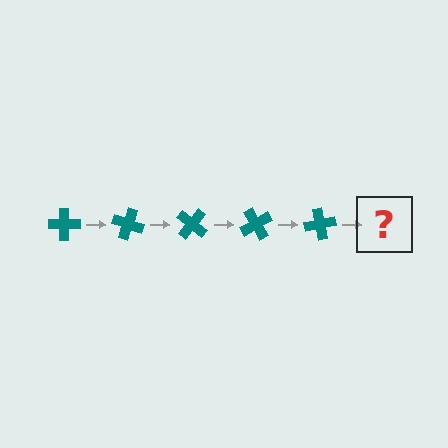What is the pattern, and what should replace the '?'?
The pattern is that the cross rotates 20 degrees each step. The '?' should be a teal cross rotated 100 degrees.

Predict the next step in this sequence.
The next step is a teal cross rotated 100 degrees.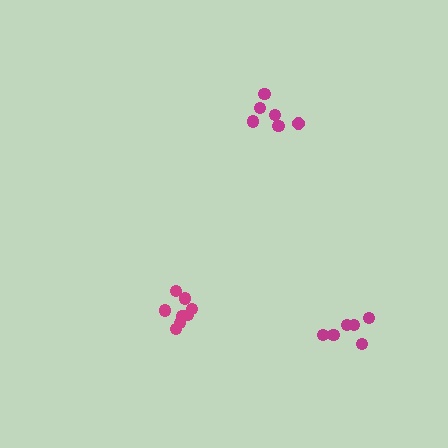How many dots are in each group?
Group 1: 6 dots, Group 2: 6 dots, Group 3: 8 dots (20 total).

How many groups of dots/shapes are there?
There are 3 groups.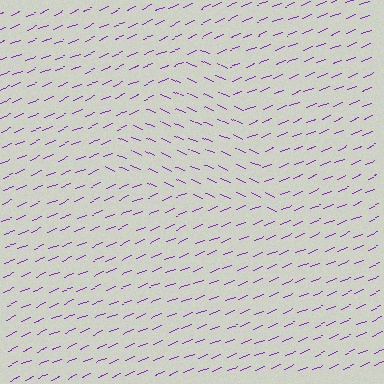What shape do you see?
I see a triangle.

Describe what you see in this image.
The image is filled with small purple line segments. A triangle region in the image has lines oriented differently from the surrounding lines, creating a visible texture boundary.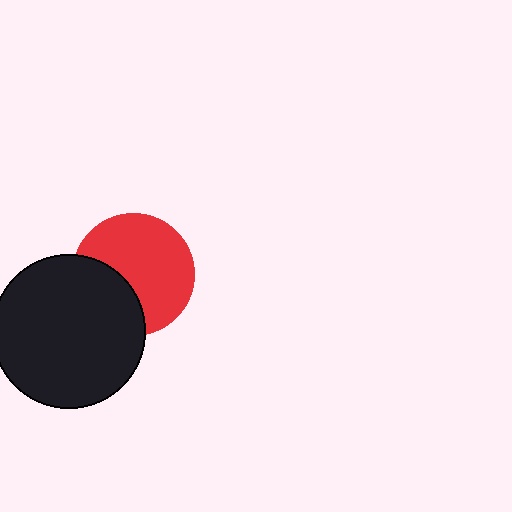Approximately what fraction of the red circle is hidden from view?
Roughly 33% of the red circle is hidden behind the black circle.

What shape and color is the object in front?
The object in front is a black circle.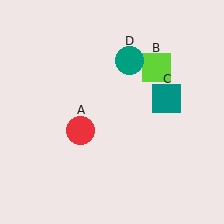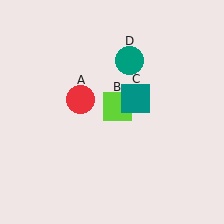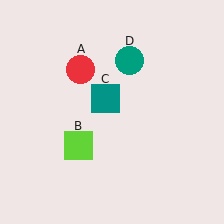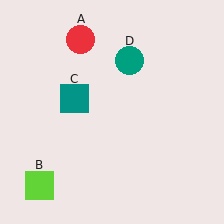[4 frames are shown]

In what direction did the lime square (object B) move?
The lime square (object B) moved down and to the left.